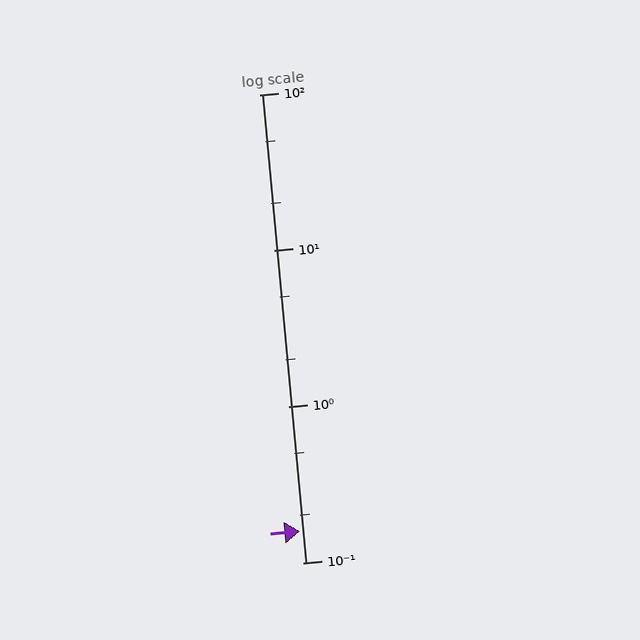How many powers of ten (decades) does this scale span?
The scale spans 3 decades, from 0.1 to 100.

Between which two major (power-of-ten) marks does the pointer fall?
The pointer is between 0.1 and 1.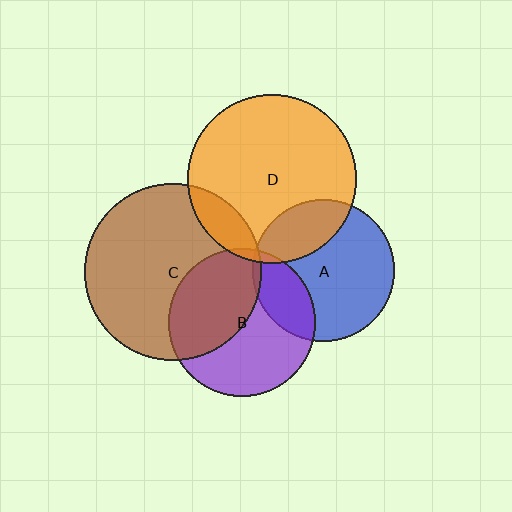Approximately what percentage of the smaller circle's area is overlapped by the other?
Approximately 45%.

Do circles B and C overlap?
Yes.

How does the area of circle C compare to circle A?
Approximately 1.5 times.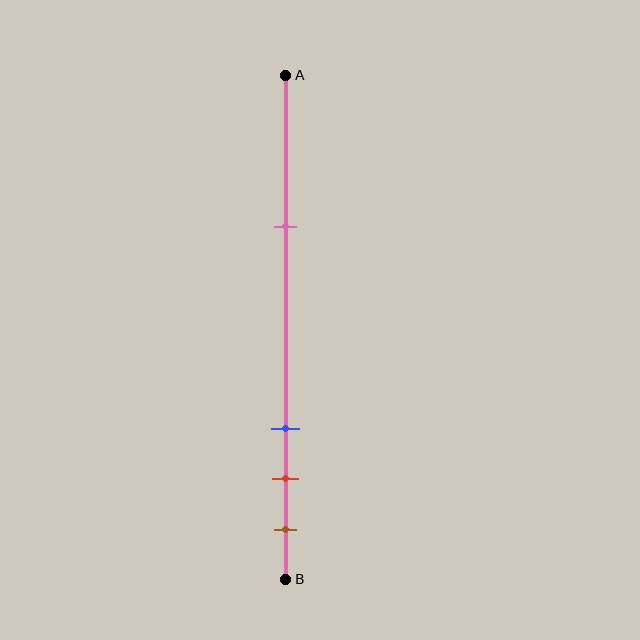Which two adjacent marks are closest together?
The red and brown marks are the closest adjacent pair.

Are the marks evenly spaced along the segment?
No, the marks are not evenly spaced.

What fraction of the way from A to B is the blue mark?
The blue mark is approximately 70% (0.7) of the way from A to B.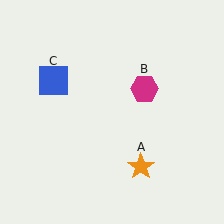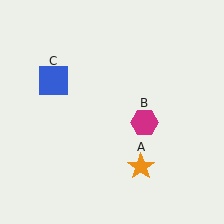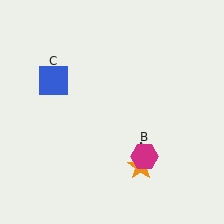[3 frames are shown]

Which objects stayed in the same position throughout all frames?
Orange star (object A) and blue square (object C) remained stationary.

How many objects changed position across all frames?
1 object changed position: magenta hexagon (object B).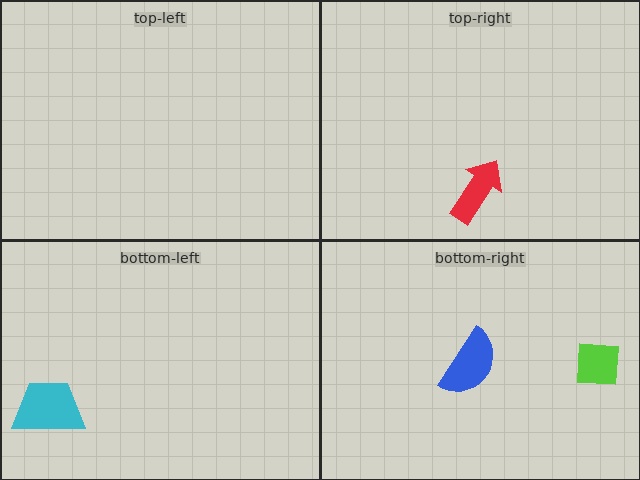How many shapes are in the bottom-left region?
1.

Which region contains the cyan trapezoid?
The bottom-left region.